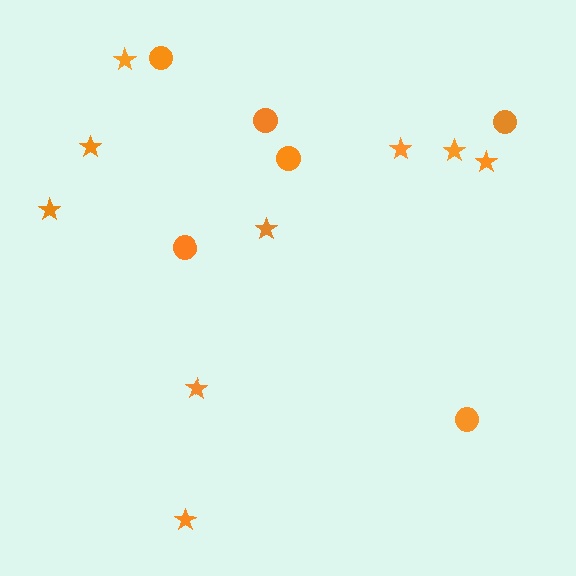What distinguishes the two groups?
There are 2 groups: one group of circles (6) and one group of stars (9).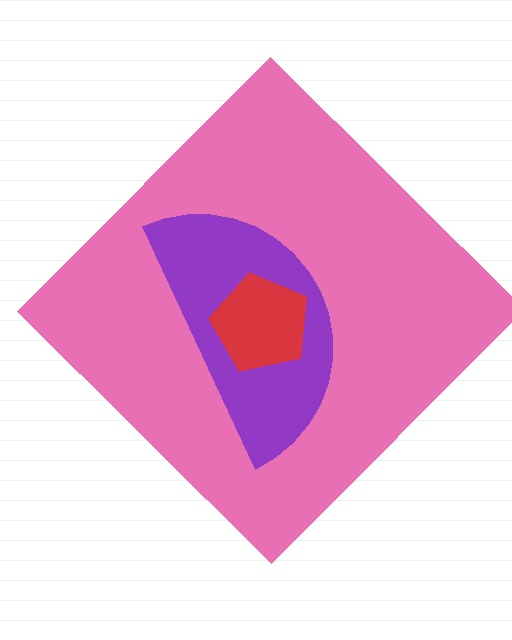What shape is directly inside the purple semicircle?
The red pentagon.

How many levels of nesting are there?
3.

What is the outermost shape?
The pink diamond.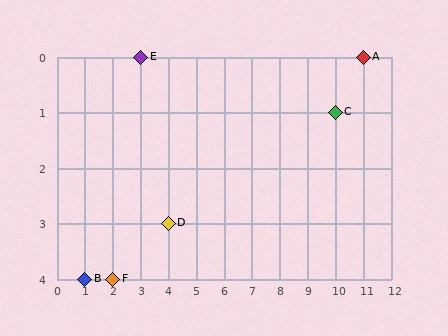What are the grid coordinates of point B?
Point B is at grid coordinates (1, 4).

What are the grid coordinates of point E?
Point E is at grid coordinates (3, 0).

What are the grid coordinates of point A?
Point A is at grid coordinates (11, 0).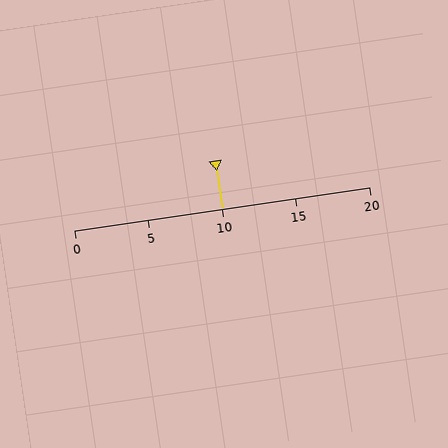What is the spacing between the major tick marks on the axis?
The major ticks are spaced 5 apart.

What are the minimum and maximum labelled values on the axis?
The axis runs from 0 to 20.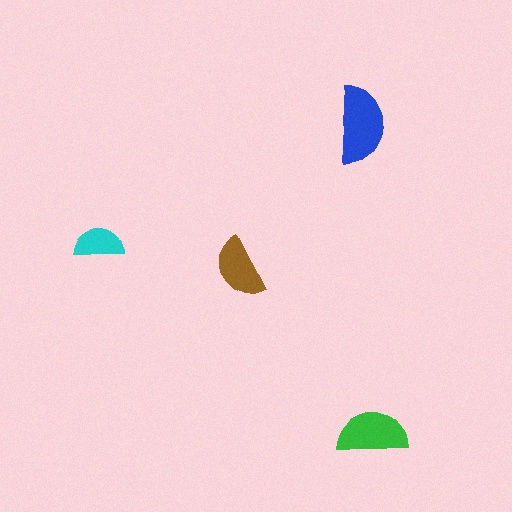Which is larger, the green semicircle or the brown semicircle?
The green one.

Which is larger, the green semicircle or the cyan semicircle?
The green one.